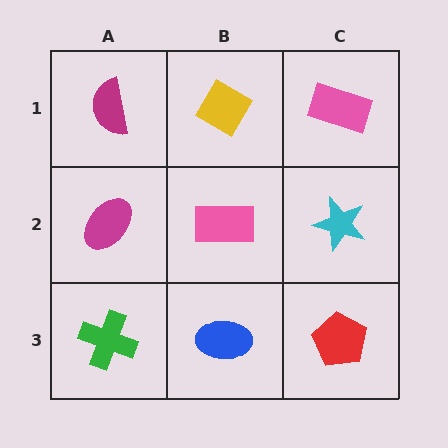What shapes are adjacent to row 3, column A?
A magenta ellipse (row 2, column A), a blue ellipse (row 3, column B).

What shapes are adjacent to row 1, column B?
A pink rectangle (row 2, column B), a magenta semicircle (row 1, column A), a pink rectangle (row 1, column C).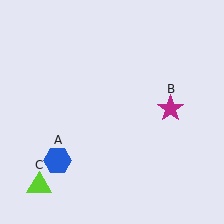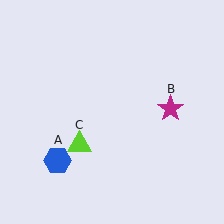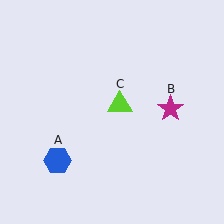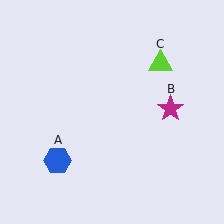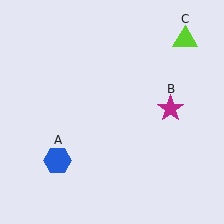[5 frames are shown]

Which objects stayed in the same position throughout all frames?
Blue hexagon (object A) and magenta star (object B) remained stationary.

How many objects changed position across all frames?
1 object changed position: lime triangle (object C).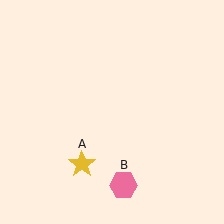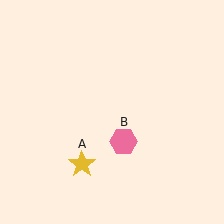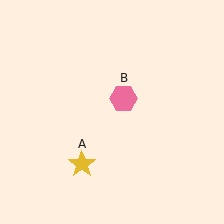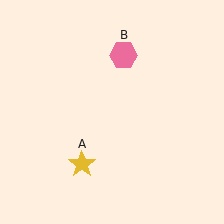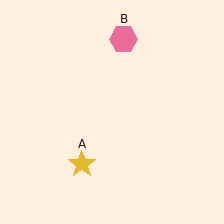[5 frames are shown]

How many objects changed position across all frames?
1 object changed position: pink hexagon (object B).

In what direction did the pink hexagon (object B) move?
The pink hexagon (object B) moved up.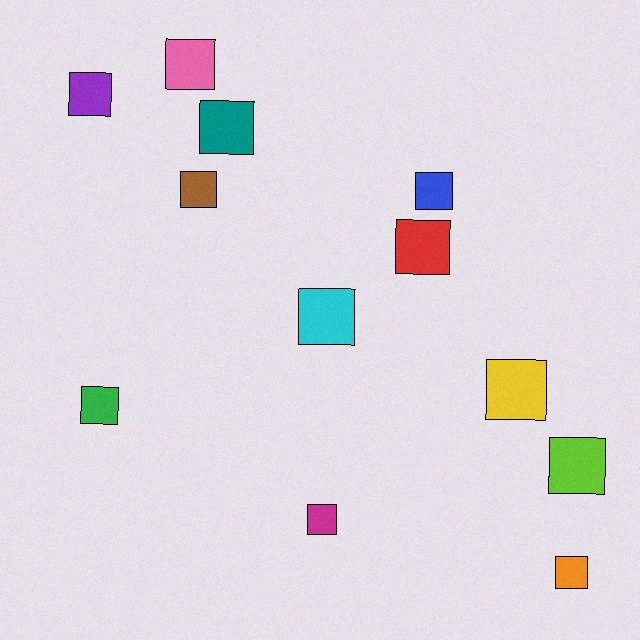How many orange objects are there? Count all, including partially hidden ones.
There is 1 orange object.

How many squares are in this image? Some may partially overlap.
There are 12 squares.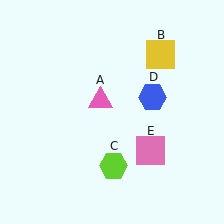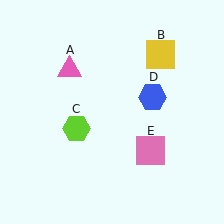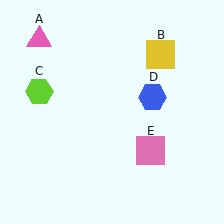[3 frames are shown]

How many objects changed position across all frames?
2 objects changed position: pink triangle (object A), lime hexagon (object C).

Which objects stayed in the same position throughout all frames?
Yellow square (object B) and blue hexagon (object D) and pink square (object E) remained stationary.